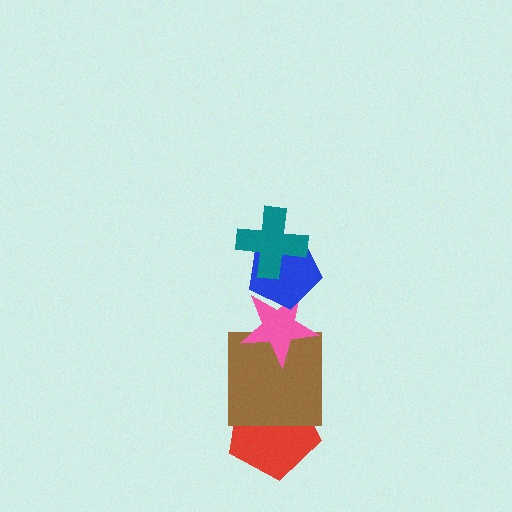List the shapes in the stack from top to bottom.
From top to bottom: the teal cross, the blue pentagon, the pink star, the brown square, the red pentagon.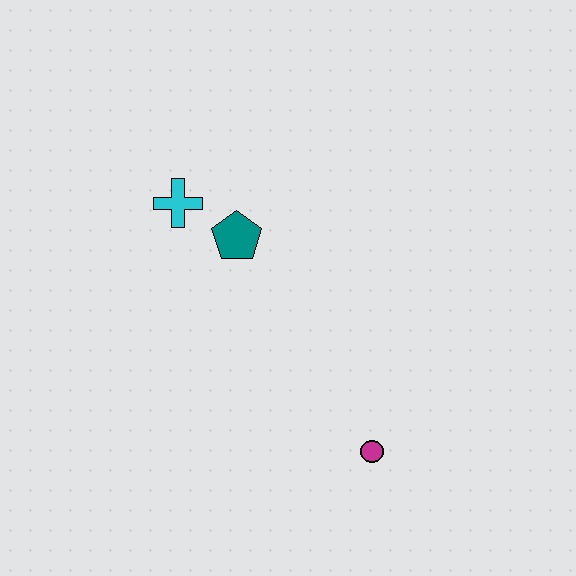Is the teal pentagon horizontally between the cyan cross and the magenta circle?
Yes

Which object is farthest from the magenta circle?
The cyan cross is farthest from the magenta circle.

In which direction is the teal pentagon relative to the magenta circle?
The teal pentagon is above the magenta circle.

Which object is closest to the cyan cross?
The teal pentagon is closest to the cyan cross.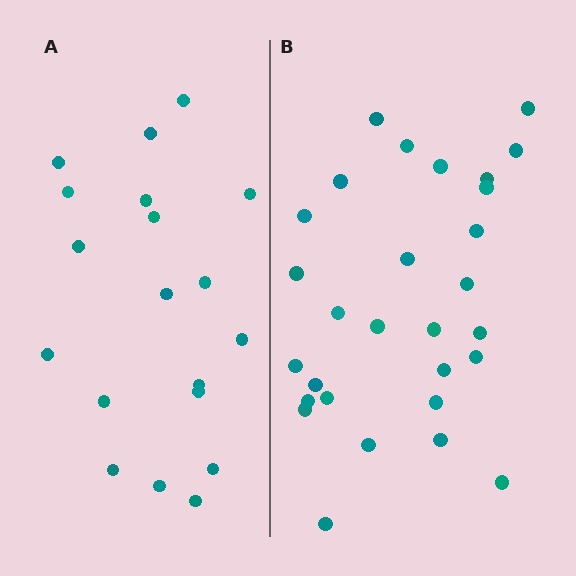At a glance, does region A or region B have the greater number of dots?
Region B (the right region) has more dots.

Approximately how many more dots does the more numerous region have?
Region B has roughly 10 or so more dots than region A.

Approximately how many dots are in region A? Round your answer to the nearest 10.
About 20 dots. (The exact count is 19, which rounds to 20.)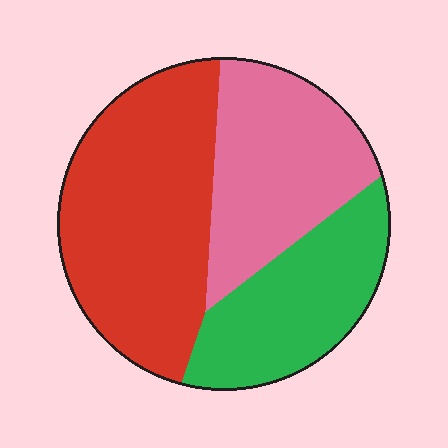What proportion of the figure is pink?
Pink covers about 30% of the figure.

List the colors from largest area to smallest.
From largest to smallest: red, pink, green.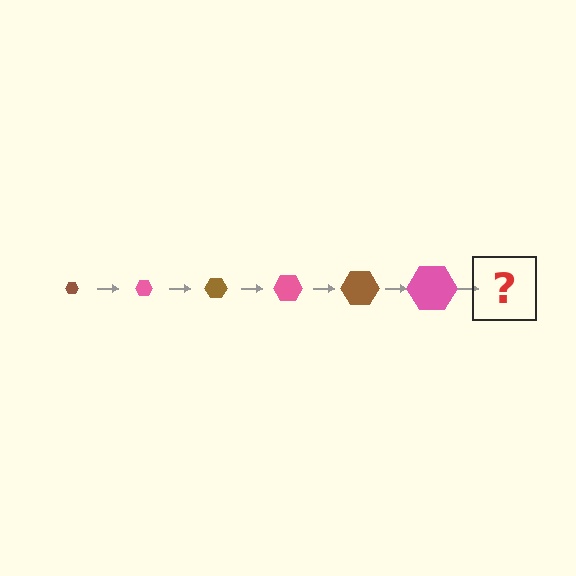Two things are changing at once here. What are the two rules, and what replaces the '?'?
The two rules are that the hexagon grows larger each step and the color cycles through brown and pink. The '?' should be a brown hexagon, larger than the previous one.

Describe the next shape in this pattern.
It should be a brown hexagon, larger than the previous one.